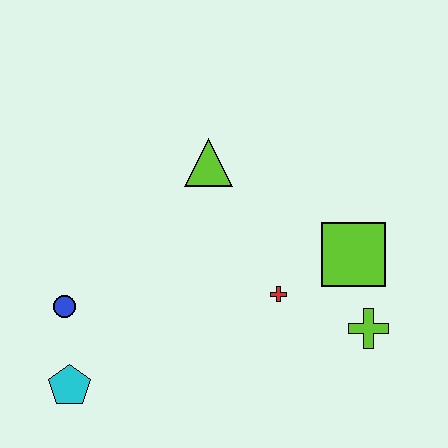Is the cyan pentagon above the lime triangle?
No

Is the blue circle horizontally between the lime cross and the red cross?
No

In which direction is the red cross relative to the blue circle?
The red cross is to the right of the blue circle.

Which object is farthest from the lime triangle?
The cyan pentagon is farthest from the lime triangle.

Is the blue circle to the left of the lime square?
Yes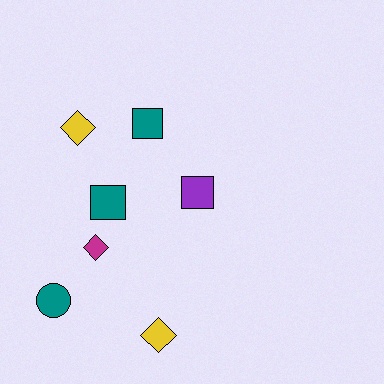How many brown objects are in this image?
There are no brown objects.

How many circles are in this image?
There is 1 circle.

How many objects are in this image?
There are 7 objects.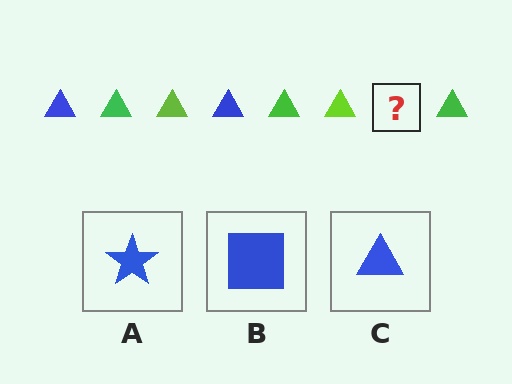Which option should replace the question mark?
Option C.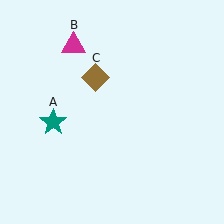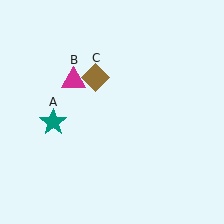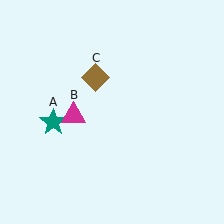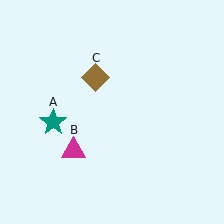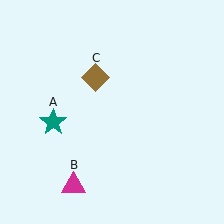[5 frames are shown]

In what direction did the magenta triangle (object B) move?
The magenta triangle (object B) moved down.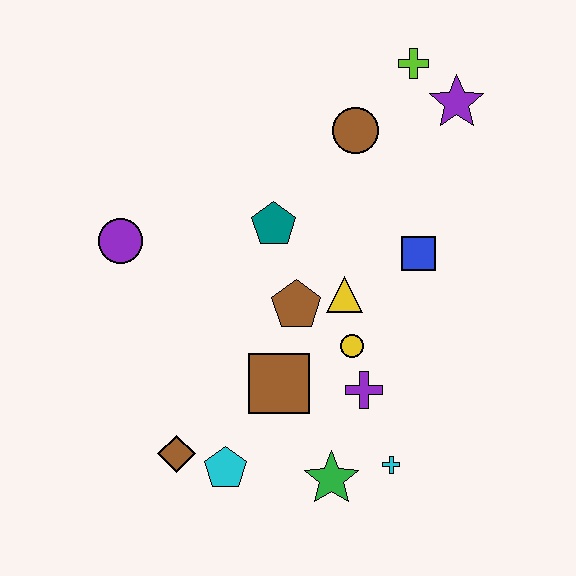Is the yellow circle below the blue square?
Yes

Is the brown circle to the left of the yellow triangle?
No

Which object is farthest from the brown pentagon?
The lime cross is farthest from the brown pentagon.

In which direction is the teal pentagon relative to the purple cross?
The teal pentagon is above the purple cross.